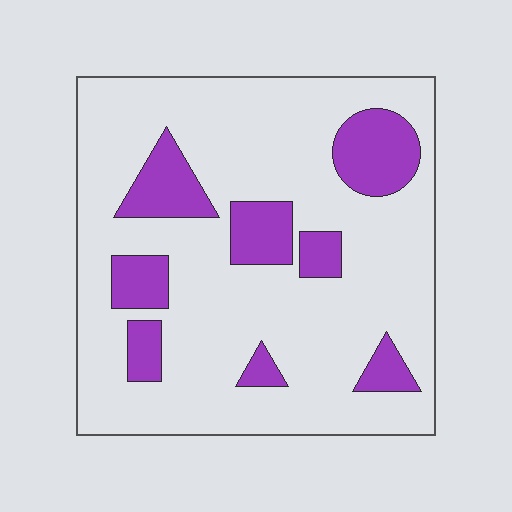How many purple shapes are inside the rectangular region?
8.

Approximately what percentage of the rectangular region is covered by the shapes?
Approximately 20%.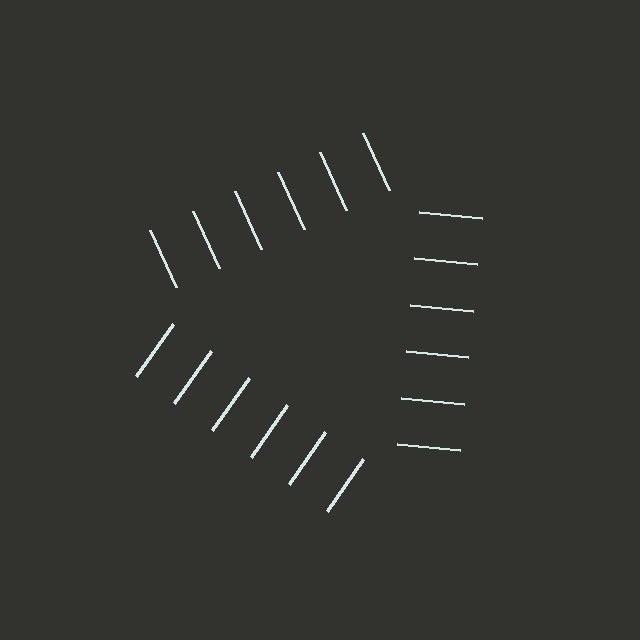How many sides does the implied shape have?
3 sides — the line-ends trace a triangle.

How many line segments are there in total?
18 — 6 along each of the 3 edges.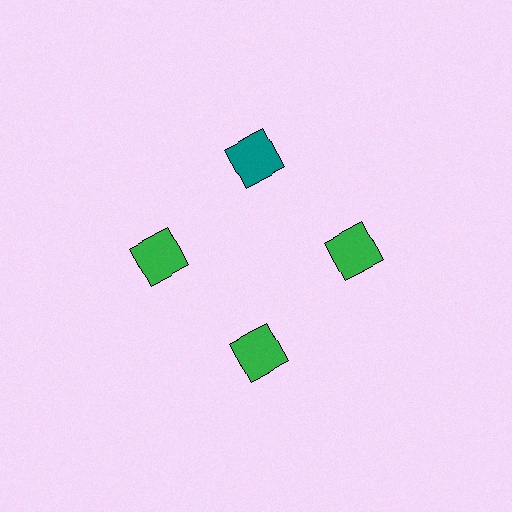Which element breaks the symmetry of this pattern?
The teal square at roughly the 12 o'clock position breaks the symmetry. All other shapes are green squares.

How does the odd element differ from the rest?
It has a different color: teal instead of green.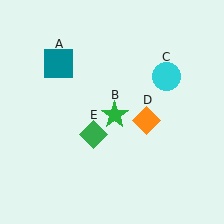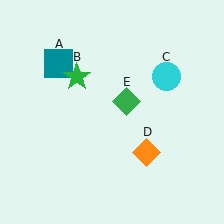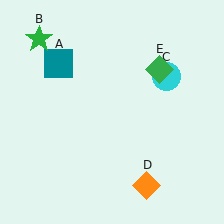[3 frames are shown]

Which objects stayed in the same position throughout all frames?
Teal square (object A) and cyan circle (object C) remained stationary.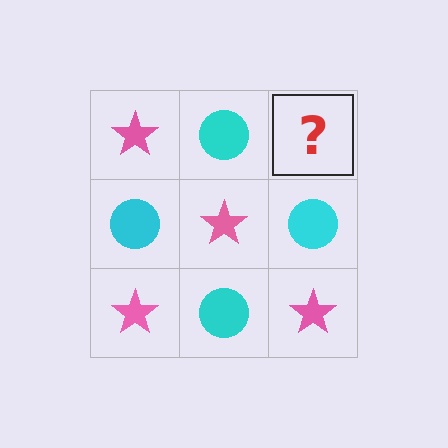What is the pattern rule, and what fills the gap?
The rule is that it alternates pink star and cyan circle in a checkerboard pattern. The gap should be filled with a pink star.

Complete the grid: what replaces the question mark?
The question mark should be replaced with a pink star.